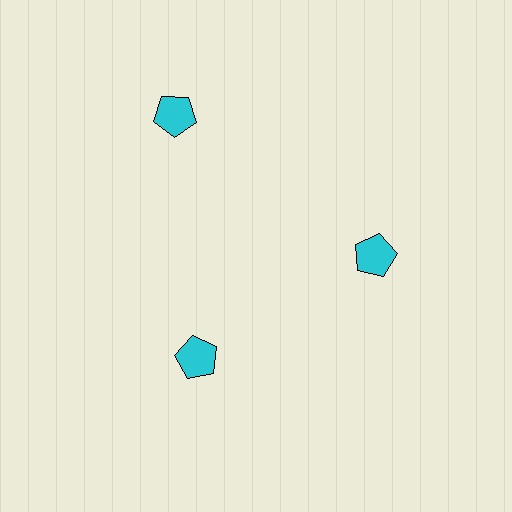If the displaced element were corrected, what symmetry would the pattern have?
It would have 3-fold rotational symmetry — the pattern would map onto itself every 120 degrees.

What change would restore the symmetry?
The symmetry would be restored by moving it inward, back onto the ring so that all 3 pentagons sit at equal angles and equal distance from the center.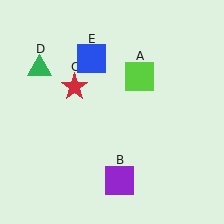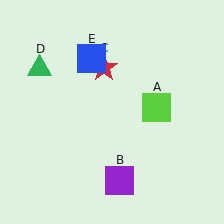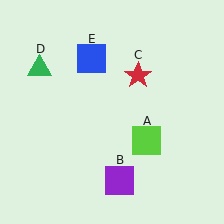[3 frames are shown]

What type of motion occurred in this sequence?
The lime square (object A), red star (object C) rotated clockwise around the center of the scene.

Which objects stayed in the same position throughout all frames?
Purple square (object B) and green triangle (object D) and blue square (object E) remained stationary.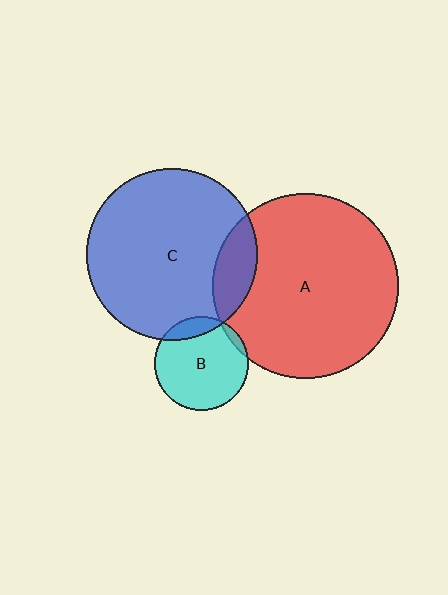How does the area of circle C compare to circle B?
Approximately 3.3 times.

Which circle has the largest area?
Circle A (red).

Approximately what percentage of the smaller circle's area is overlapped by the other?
Approximately 5%.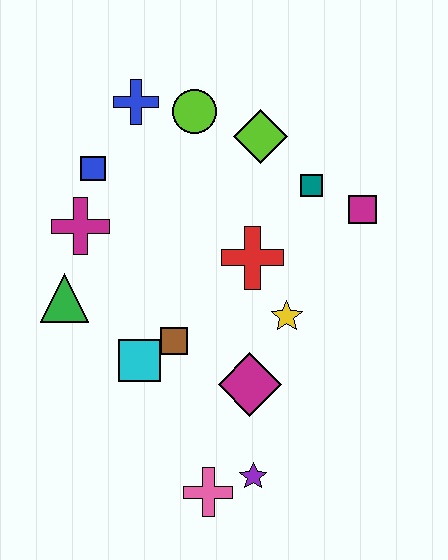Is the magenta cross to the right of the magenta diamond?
No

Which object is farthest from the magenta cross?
The purple star is farthest from the magenta cross.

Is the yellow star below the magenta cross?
Yes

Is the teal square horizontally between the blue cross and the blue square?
No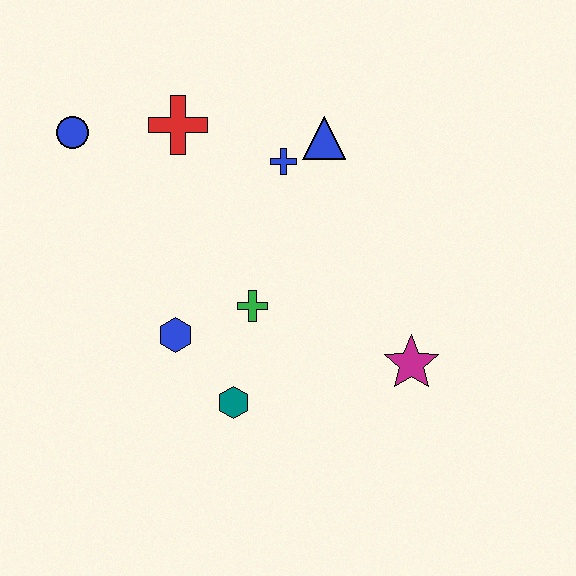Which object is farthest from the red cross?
The magenta star is farthest from the red cross.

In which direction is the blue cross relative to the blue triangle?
The blue cross is to the left of the blue triangle.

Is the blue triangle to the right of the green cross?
Yes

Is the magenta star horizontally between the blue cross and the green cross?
No